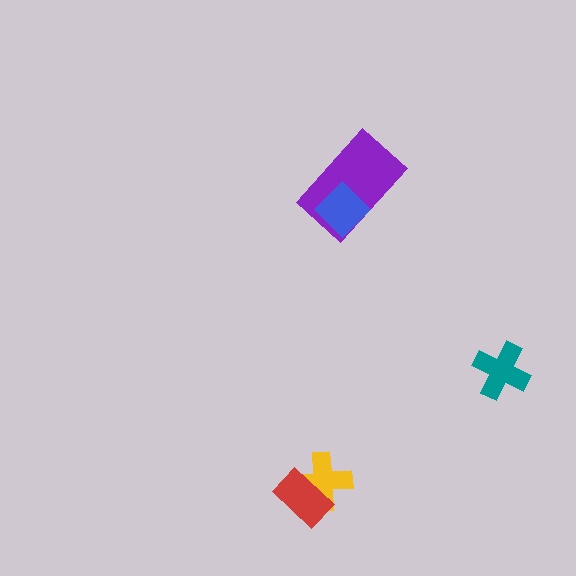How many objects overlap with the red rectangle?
1 object overlaps with the red rectangle.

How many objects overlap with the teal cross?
0 objects overlap with the teal cross.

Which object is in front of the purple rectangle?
The blue diamond is in front of the purple rectangle.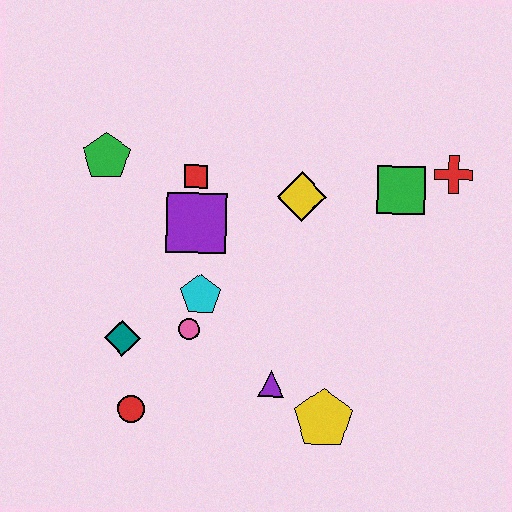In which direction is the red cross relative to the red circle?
The red cross is to the right of the red circle.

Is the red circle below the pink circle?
Yes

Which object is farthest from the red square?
The yellow pentagon is farthest from the red square.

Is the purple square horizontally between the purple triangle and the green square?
No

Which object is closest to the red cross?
The green square is closest to the red cross.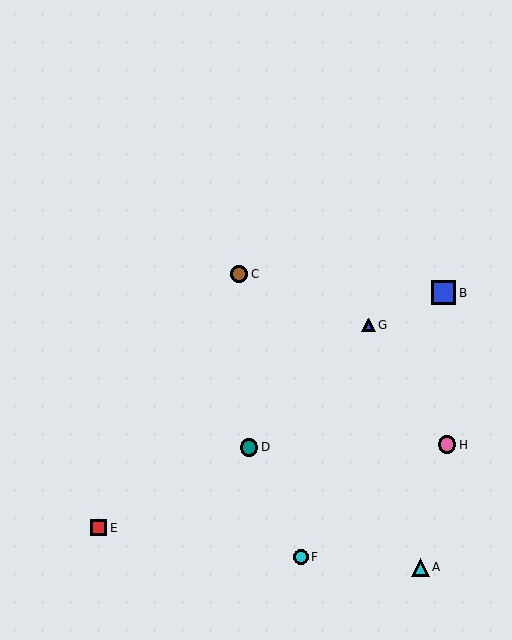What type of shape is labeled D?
Shape D is a teal circle.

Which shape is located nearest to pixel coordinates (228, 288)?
The brown circle (labeled C) at (239, 274) is nearest to that location.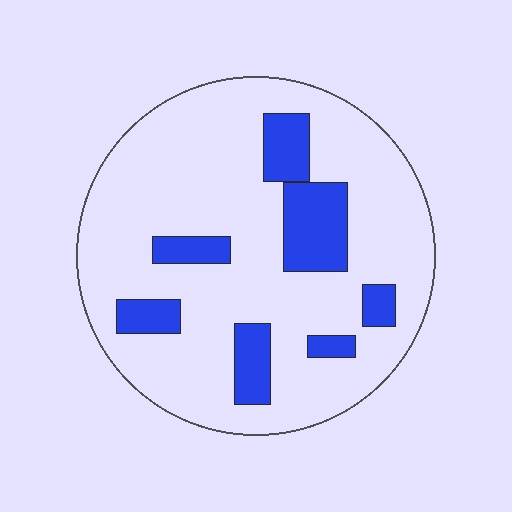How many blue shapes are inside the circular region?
7.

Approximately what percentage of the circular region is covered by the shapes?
Approximately 20%.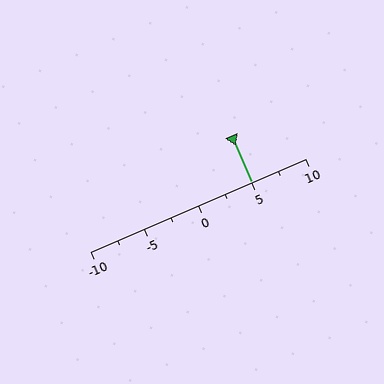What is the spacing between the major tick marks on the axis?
The major ticks are spaced 5 apart.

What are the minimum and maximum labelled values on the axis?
The axis runs from -10 to 10.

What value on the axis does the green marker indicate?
The marker indicates approximately 5.